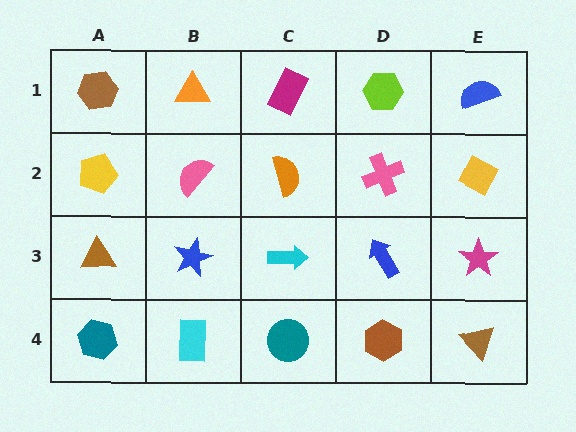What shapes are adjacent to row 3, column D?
A pink cross (row 2, column D), a brown hexagon (row 4, column D), a cyan arrow (row 3, column C), a magenta star (row 3, column E).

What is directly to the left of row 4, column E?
A brown hexagon.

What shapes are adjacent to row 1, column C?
An orange semicircle (row 2, column C), an orange triangle (row 1, column B), a lime hexagon (row 1, column D).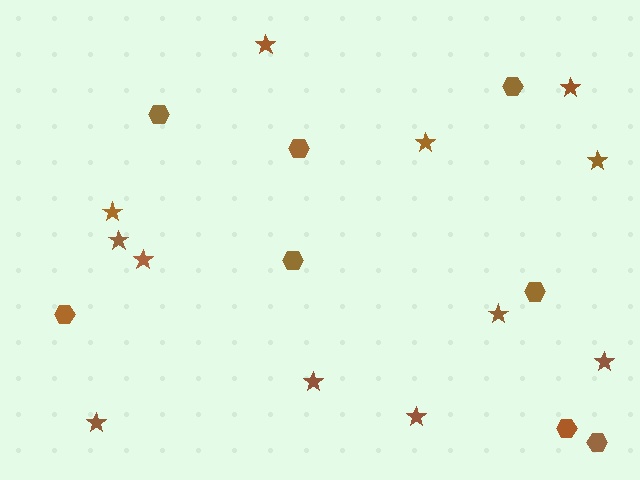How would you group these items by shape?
There are 2 groups: one group of hexagons (8) and one group of stars (12).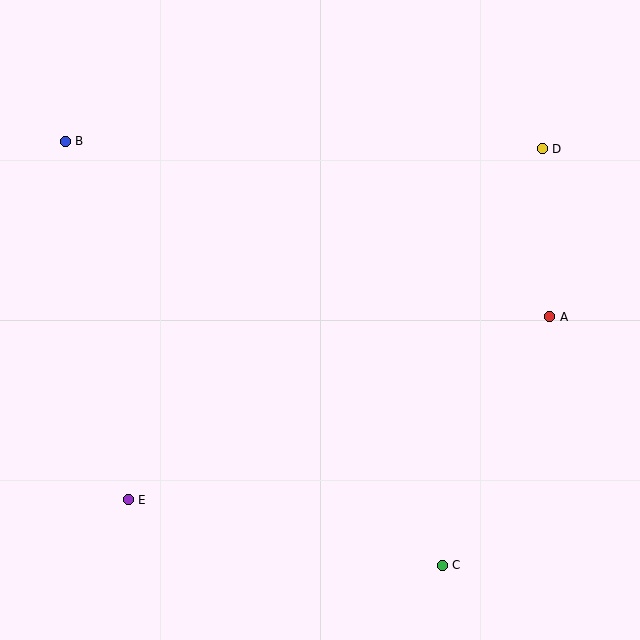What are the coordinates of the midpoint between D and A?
The midpoint between D and A is at (546, 233).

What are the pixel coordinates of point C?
Point C is at (442, 565).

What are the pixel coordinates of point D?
Point D is at (542, 149).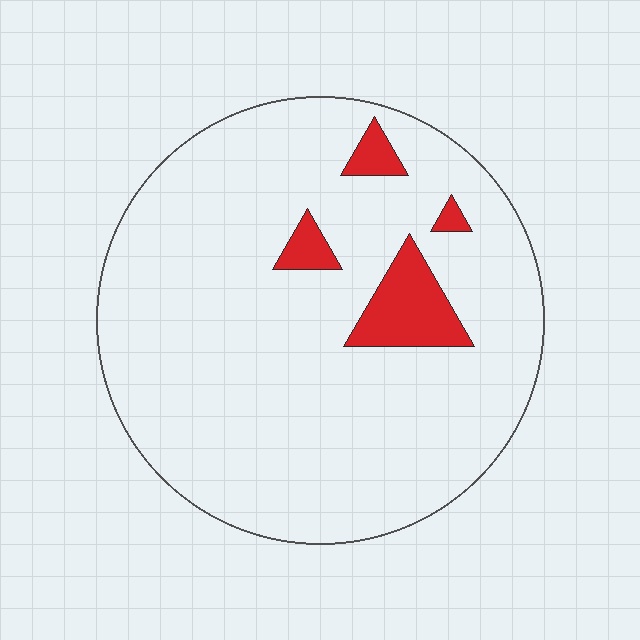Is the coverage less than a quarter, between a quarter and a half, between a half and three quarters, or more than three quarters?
Less than a quarter.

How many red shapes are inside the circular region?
4.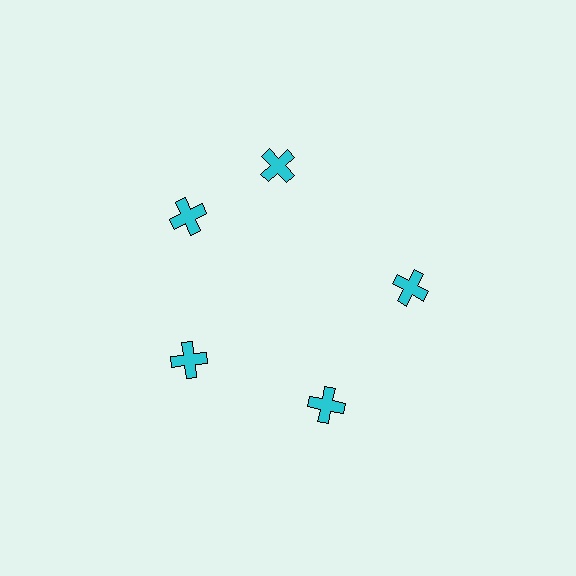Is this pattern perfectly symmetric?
No. The 5 cyan crosses are arranged in a ring, but one element near the 1 o'clock position is rotated out of alignment along the ring, breaking the 5-fold rotational symmetry.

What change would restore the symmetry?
The symmetry would be restored by rotating it back into even spacing with its neighbors so that all 5 crosses sit at equal angles and equal distance from the center.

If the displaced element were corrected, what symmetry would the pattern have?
It would have 5-fold rotational symmetry — the pattern would map onto itself every 72 degrees.